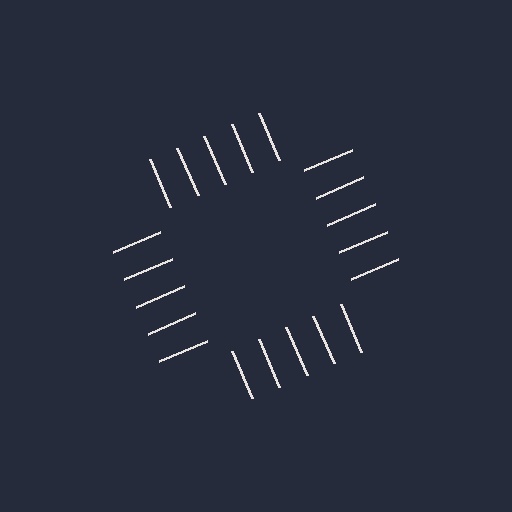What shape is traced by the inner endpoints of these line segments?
An illusory square — the line segments terminate on its edges but no continuous stroke is drawn.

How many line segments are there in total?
20 — 5 along each of the 4 edges.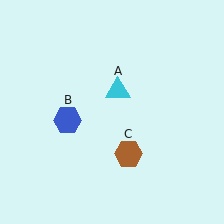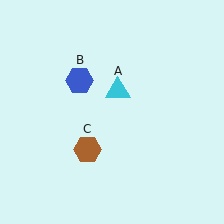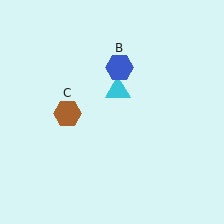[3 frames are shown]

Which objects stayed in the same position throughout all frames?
Cyan triangle (object A) remained stationary.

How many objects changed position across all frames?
2 objects changed position: blue hexagon (object B), brown hexagon (object C).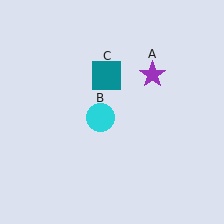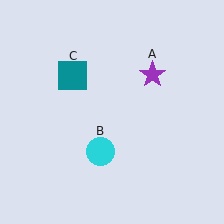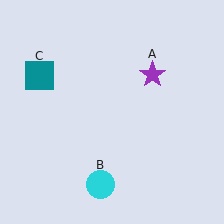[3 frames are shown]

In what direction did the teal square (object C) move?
The teal square (object C) moved left.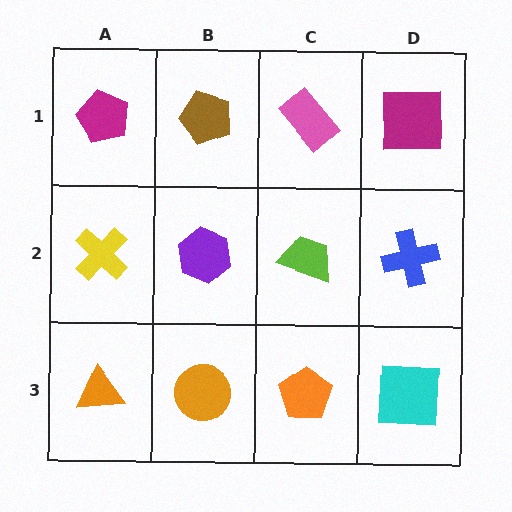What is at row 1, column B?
A brown pentagon.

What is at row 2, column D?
A blue cross.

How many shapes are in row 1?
4 shapes.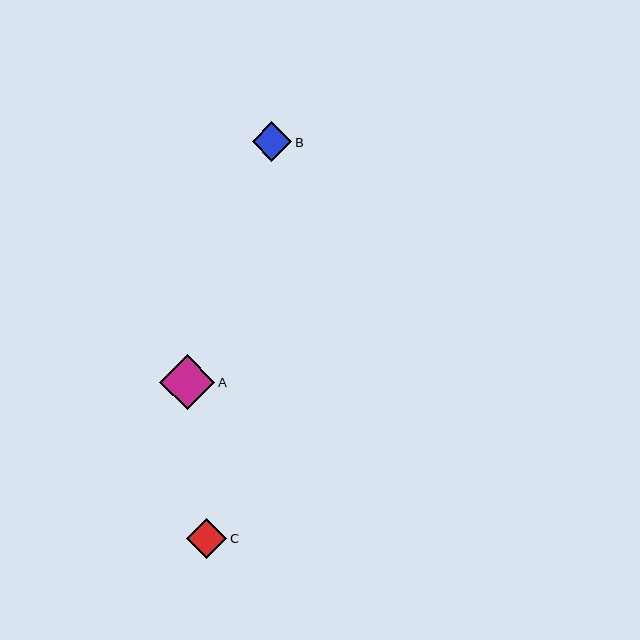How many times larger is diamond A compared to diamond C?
Diamond A is approximately 1.4 times the size of diamond C.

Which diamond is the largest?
Diamond A is the largest with a size of approximately 55 pixels.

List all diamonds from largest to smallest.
From largest to smallest: A, C, B.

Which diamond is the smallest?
Diamond B is the smallest with a size of approximately 39 pixels.